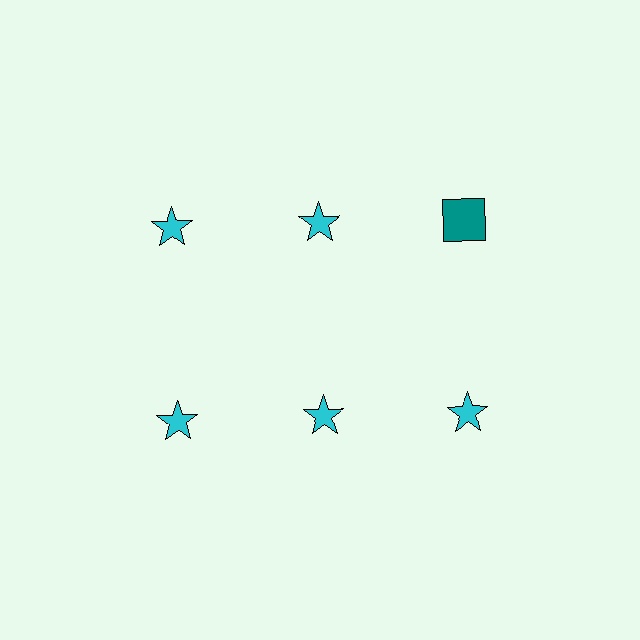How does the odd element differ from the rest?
It differs in both color (teal instead of cyan) and shape (square instead of star).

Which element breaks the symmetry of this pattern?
The teal square in the top row, center column breaks the symmetry. All other shapes are cyan stars.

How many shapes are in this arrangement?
There are 6 shapes arranged in a grid pattern.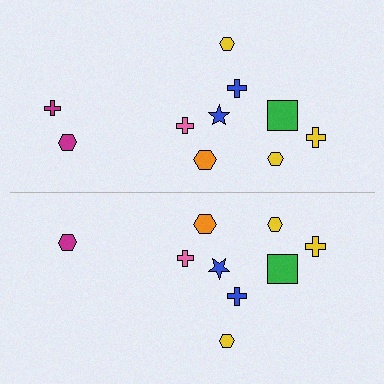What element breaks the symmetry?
A magenta cross is missing from the bottom side.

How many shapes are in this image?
There are 19 shapes in this image.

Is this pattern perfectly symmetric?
No, the pattern is not perfectly symmetric. A magenta cross is missing from the bottom side.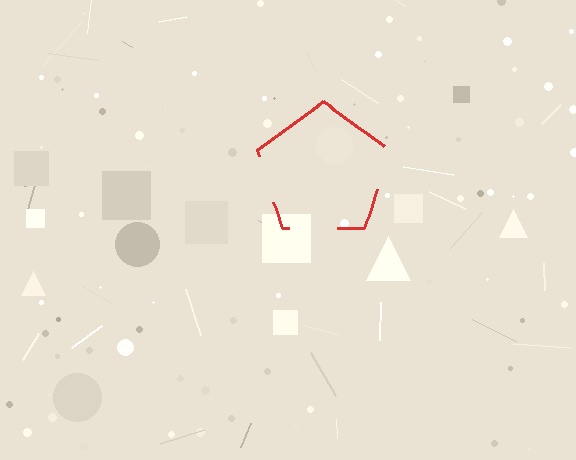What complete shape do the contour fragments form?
The contour fragments form a pentagon.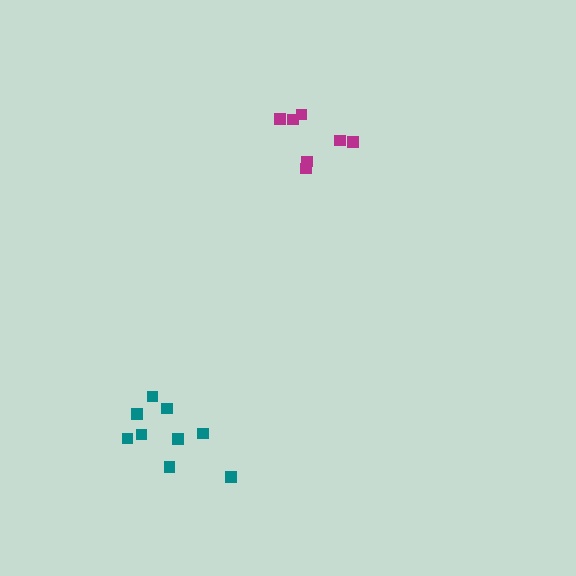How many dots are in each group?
Group 1: 7 dots, Group 2: 9 dots (16 total).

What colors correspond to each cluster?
The clusters are colored: magenta, teal.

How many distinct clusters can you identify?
There are 2 distinct clusters.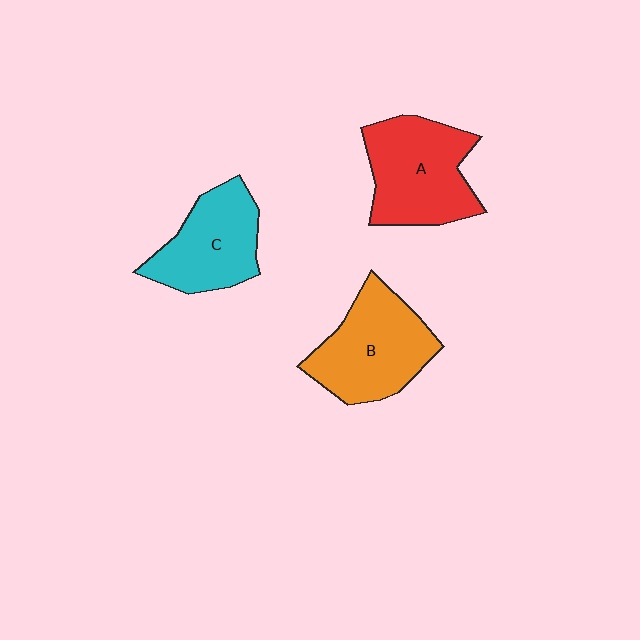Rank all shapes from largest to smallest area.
From largest to smallest: A (red), B (orange), C (cyan).